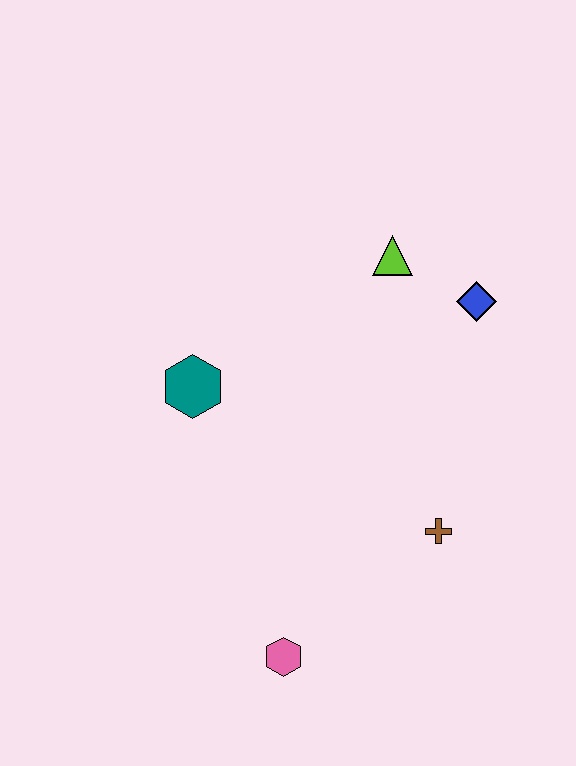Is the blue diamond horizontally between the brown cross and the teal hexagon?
No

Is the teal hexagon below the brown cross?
No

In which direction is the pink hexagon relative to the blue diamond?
The pink hexagon is below the blue diamond.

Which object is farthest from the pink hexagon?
The lime triangle is farthest from the pink hexagon.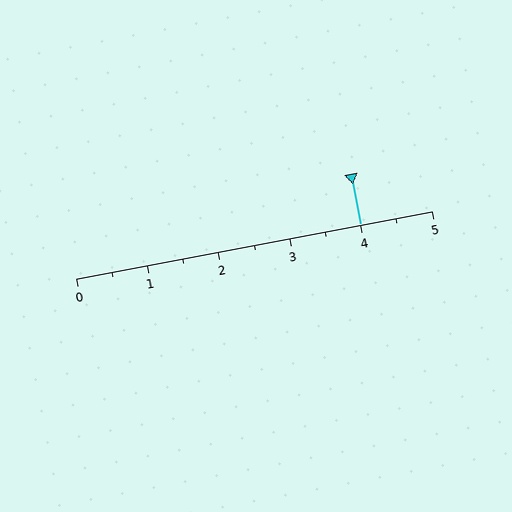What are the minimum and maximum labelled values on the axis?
The axis runs from 0 to 5.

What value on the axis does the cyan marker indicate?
The marker indicates approximately 4.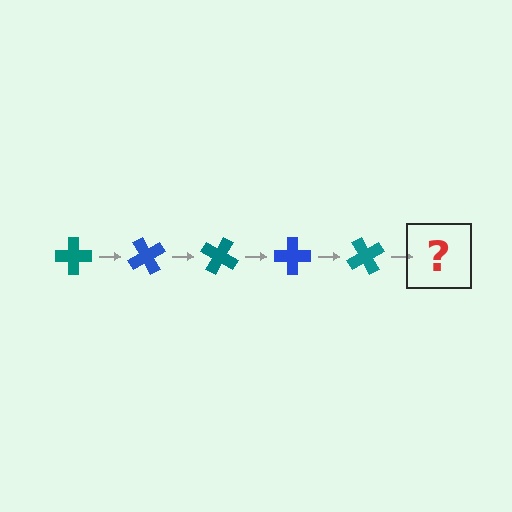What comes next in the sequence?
The next element should be a blue cross, rotated 300 degrees from the start.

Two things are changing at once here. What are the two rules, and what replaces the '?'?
The two rules are that it rotates 60 degrees each step and the color cycles through teal and blue. The '?' should be a blue cross, rotated 300 degrees from the start.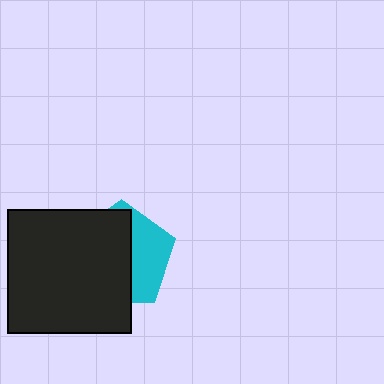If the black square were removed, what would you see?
You would see the complete cyan pentagon.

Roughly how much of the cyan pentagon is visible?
A small part of it is visible (roughly 39%).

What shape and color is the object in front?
The object in front is a black square.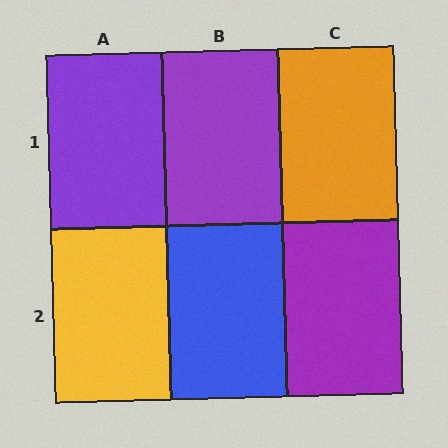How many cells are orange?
1 cell is orange.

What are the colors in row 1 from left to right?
Purple, purple, orange.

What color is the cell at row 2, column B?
Blue.